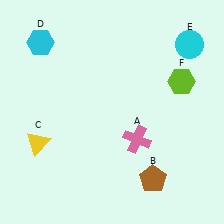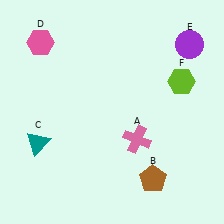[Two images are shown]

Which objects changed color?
C changed from yellow to teal. D changed from cyan to pink. E changed from cyan to purple.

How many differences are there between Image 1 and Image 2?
There are 3 differences between the two images.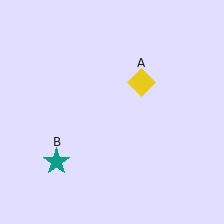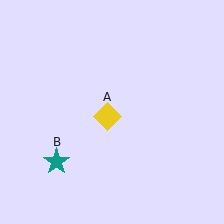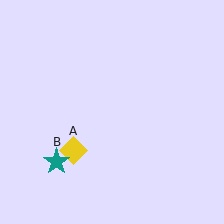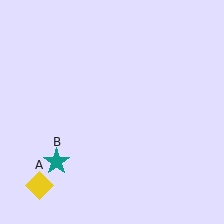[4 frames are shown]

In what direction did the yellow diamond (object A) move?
The yellow diamond (object A) moved down and to the left.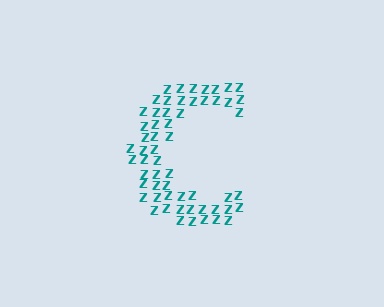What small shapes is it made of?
It is made of small letter Z's.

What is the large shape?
The large shape is the letter C.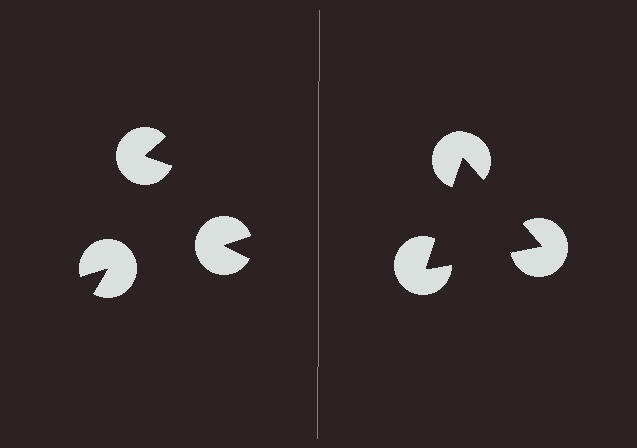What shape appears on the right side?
An illusory triangle.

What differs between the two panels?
The pac-man discs are positioned identically on both sides; only the wedge orientations differ. On the right they align to a triangle; on the left they are misaligned.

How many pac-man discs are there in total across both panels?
6 — 3 on each side.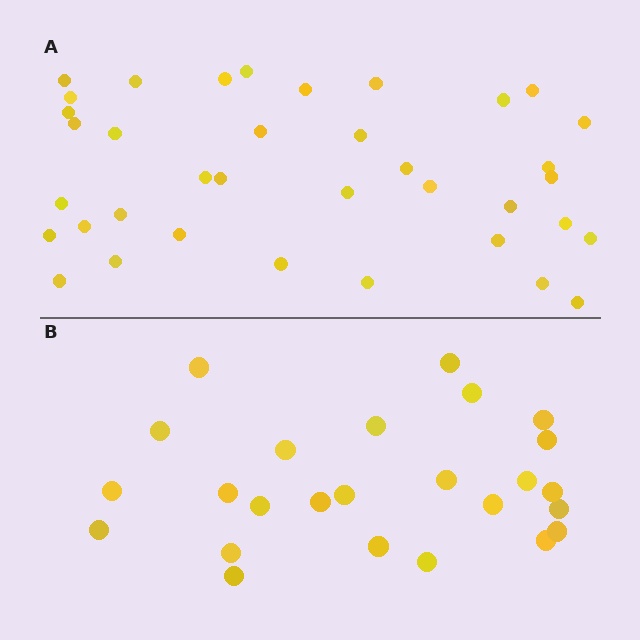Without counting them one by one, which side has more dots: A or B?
Region A (the top region) has more dots.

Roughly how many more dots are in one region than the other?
Region A has roughly 12 or so more dots than region B.